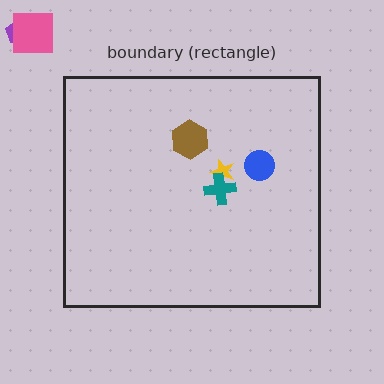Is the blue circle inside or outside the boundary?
Inside.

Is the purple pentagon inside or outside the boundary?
Outside.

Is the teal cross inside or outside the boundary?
Inside.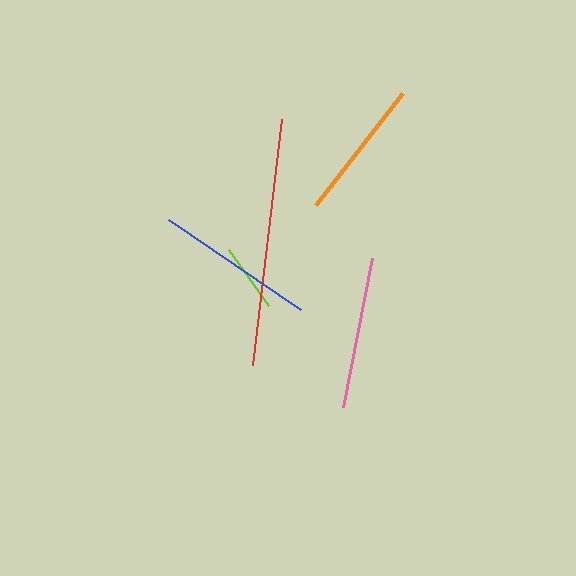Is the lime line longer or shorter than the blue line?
The blue line is longer than the lime line.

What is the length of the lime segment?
The lime segment is approximately 69 pixels long.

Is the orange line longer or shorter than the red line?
The red line is longer than the orange line.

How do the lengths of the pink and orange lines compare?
The pink and orange lines are approximately the same length.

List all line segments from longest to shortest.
From longest to shortest: red, blue, pink, orange, lime.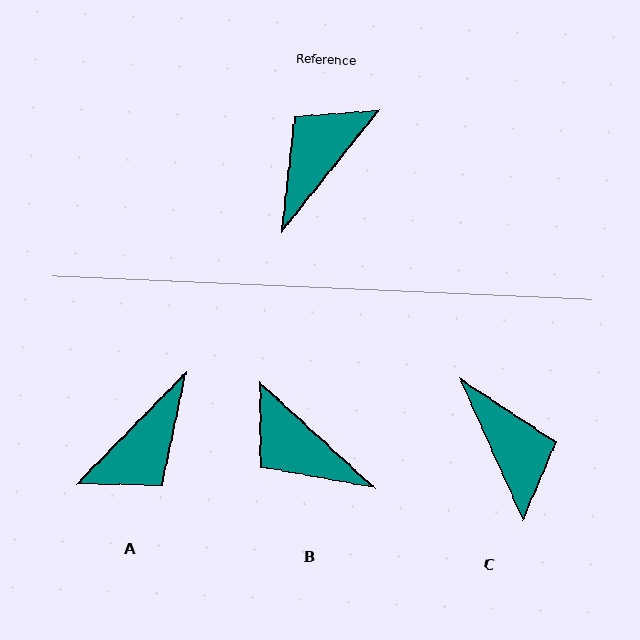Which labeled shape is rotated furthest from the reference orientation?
A, about 174 degrees away.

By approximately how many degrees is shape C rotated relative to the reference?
Approximately 117 degrees clockwise.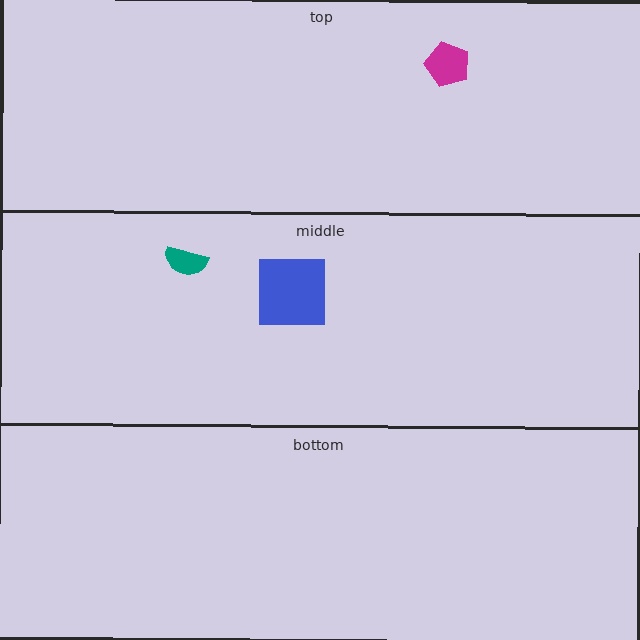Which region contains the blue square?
The middle region.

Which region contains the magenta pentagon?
The top region.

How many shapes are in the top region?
1.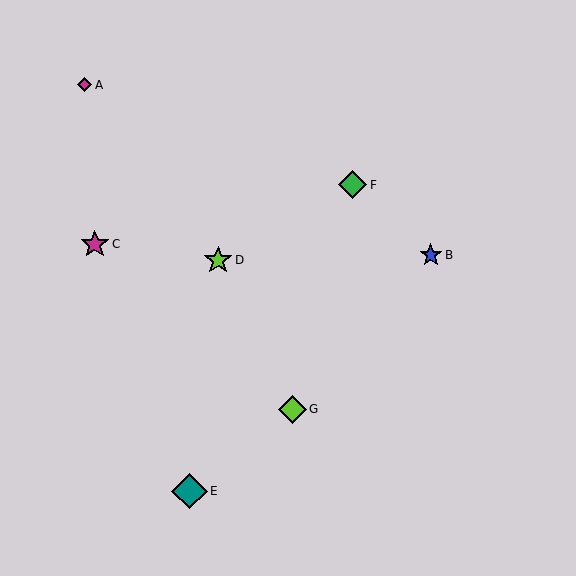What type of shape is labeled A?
Shape A is a magenta diamond.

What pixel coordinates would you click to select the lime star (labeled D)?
Click at (218, 260) to select the lime star D.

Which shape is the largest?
The teal diamond (labeled E) is the largest.